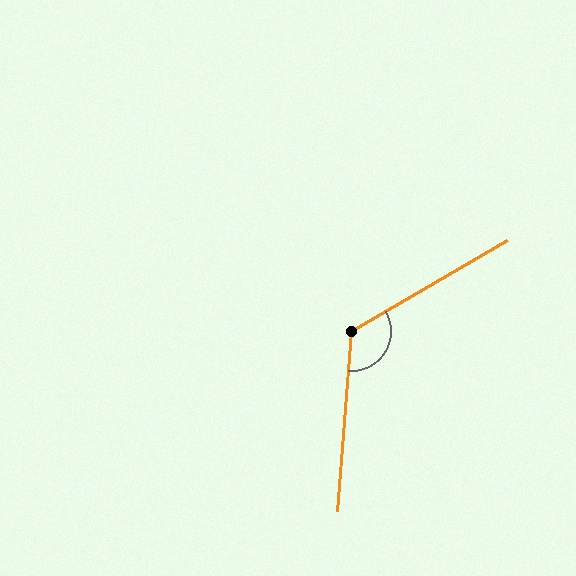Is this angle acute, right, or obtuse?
It is obtuse.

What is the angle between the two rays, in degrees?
Approximately 124 degrees.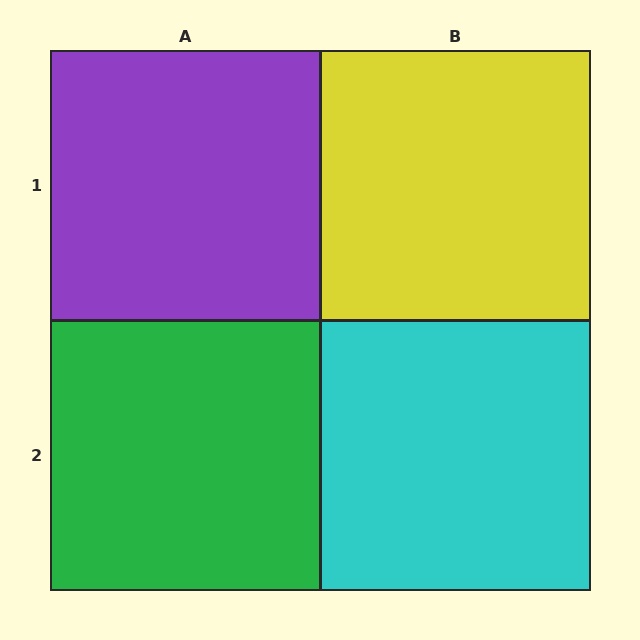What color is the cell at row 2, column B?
Cyan.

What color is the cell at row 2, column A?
Green.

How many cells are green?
1 cell is green.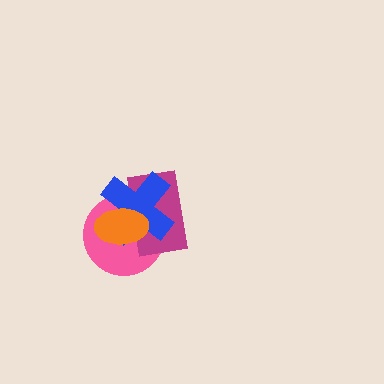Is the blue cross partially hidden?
Yes, it is partially covered by another shape.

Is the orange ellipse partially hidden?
No, no other shape covers it.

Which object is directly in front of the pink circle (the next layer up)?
The magenta rectangle is directly in front of the pink circle.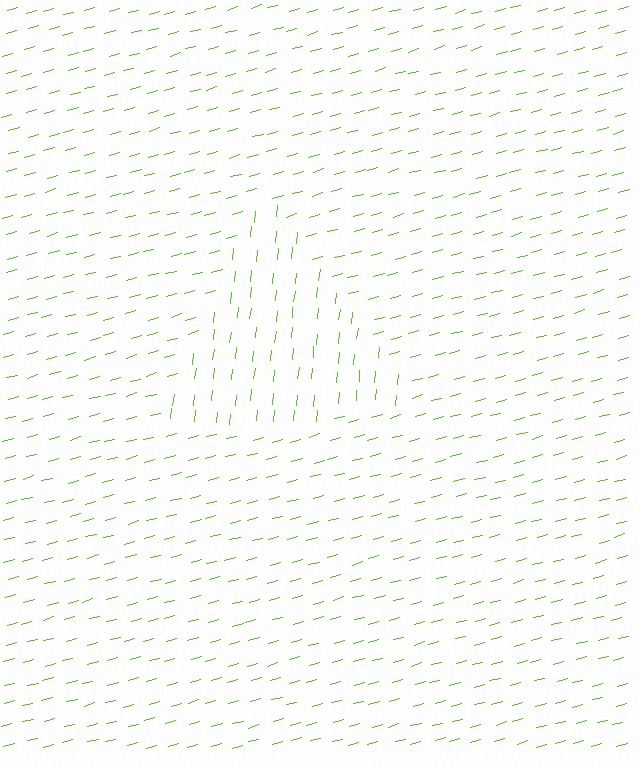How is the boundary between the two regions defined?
The boundary is defined purely by a change in line orientation (approximately 69 degrees difference). All lines are the same color and thickness.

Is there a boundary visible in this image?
Yes, there is a texture boundary formed by a change in line orientation.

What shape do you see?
I see a triangle.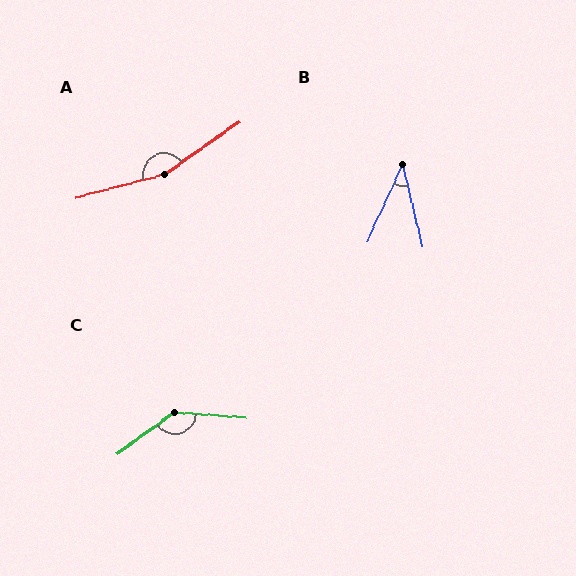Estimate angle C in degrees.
Approximately 139 degrees.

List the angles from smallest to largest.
B (38°), C (139°), A (160°).